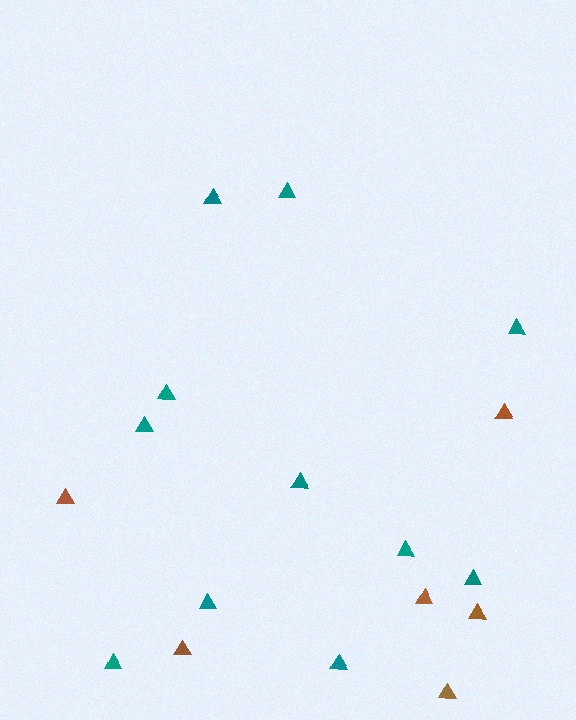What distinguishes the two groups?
There are 2 groups: one group of brown triangles (6) and one group of teal triangles (11).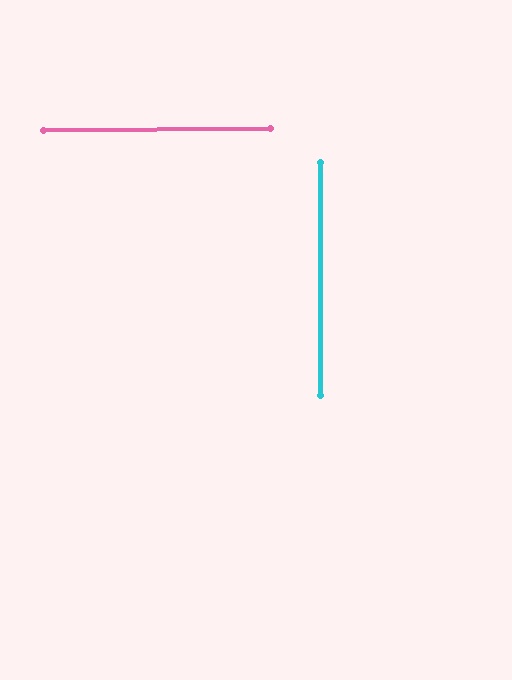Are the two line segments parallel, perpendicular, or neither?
Perpendicular — they meet at approximately 90°.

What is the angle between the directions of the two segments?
Approximately 90 degrees.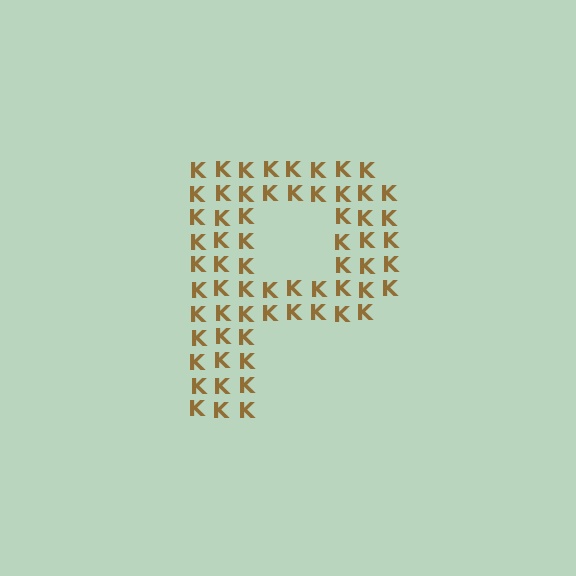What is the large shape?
The large shape is the letter P.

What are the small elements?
The small elements are letter K's.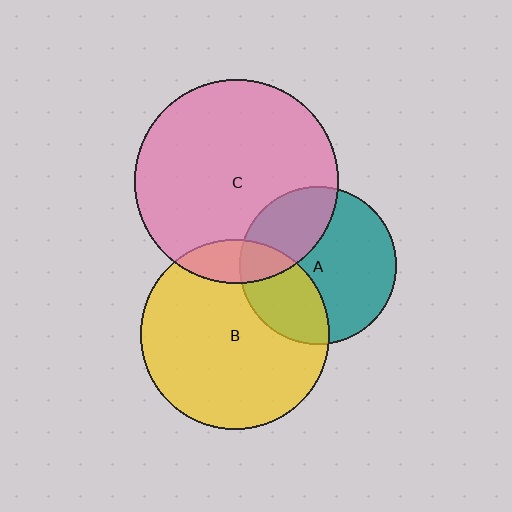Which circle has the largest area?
Circle C (pink).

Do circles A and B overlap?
Yes.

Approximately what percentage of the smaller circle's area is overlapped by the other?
Approximately 30%.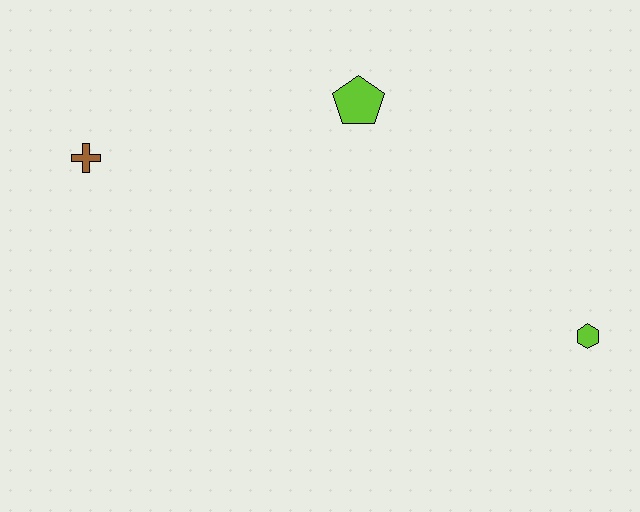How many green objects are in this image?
There are no green objects.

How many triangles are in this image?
There are no triangles.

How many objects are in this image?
There are 3 objects.